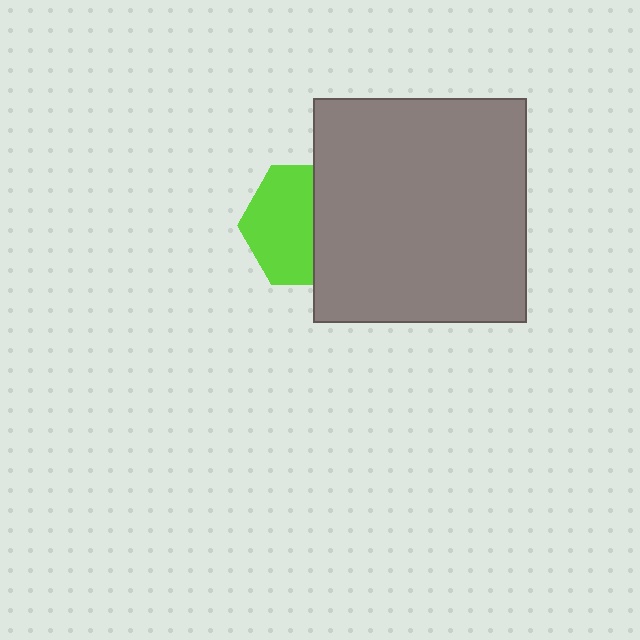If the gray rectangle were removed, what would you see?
You would see the complete lime hexagon.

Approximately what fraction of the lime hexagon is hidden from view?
Roughly 43% of the lime hexagon is hidden behind the gray rectangle.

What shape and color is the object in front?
The object in front is a gray rectangle.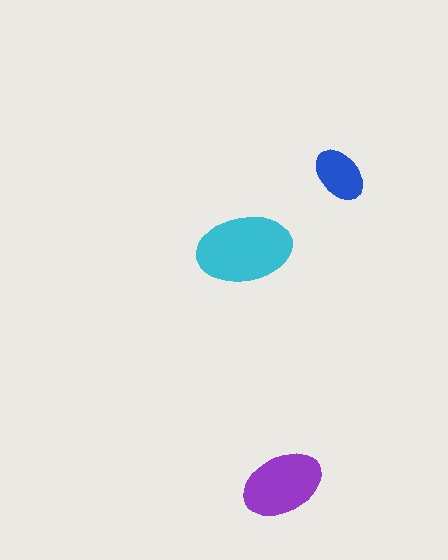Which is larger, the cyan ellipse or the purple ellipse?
The cyan one.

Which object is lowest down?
The purple ellipse is bottommost.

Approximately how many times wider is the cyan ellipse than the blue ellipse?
About 1.5 times wider.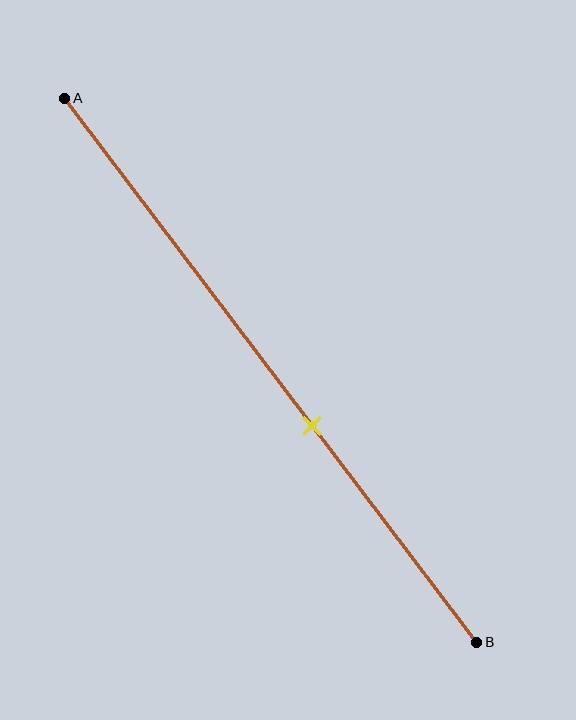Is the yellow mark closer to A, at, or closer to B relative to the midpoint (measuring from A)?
The yellow mark is closer to point B than the midpoint of segment AB.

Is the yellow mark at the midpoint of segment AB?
No, the mark is at about 60% from A, not at the 50% midpoint.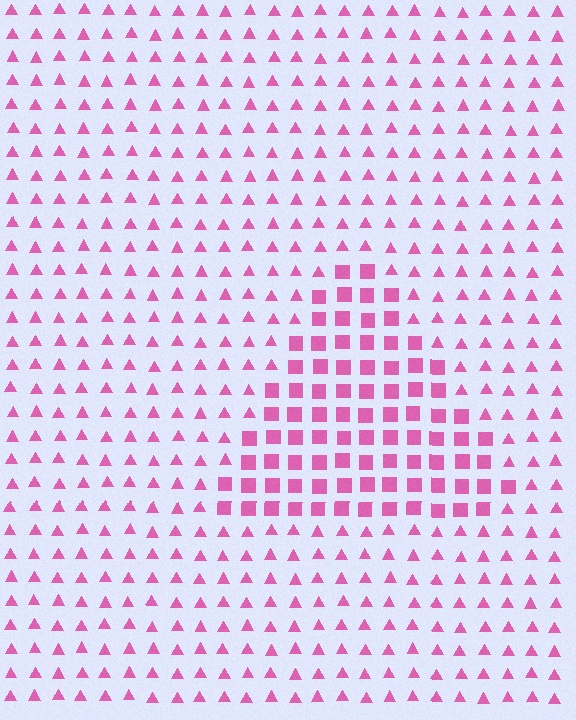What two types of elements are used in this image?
The image uses squares inside the triangle region and triangles outside it.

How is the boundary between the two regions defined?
The boundary is defined by a change in element shape: squares inside vs. triangles outside. All elements share the same color and spacing.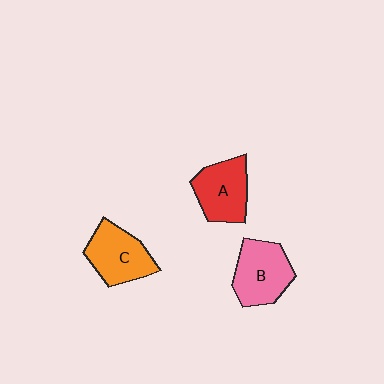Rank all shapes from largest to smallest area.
From largest to smallest: B (pink), C (orange), A (red).